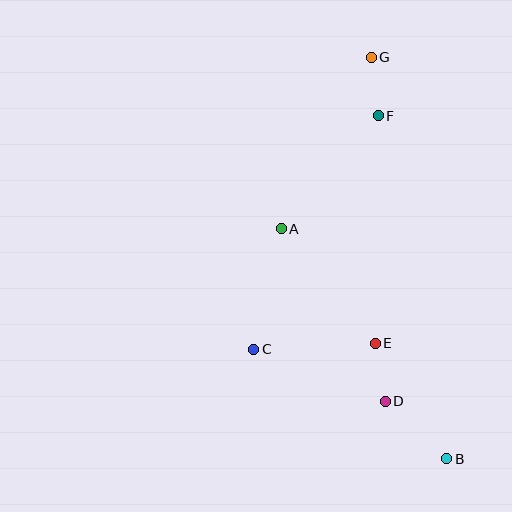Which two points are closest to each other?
Points D and E are closest to each other.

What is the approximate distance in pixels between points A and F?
The distance between A and F is approximately 149 pixels.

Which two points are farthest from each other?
Points B and G are farthest from each other.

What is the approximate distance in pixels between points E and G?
The distance between E and G is approximately 286 pixels.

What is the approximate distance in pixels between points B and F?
The distance between B and F is approximately 349 pixels.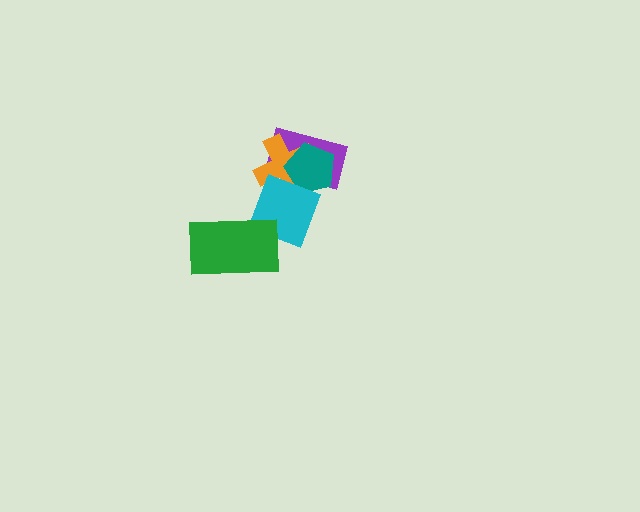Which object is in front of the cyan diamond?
The green rectangle is in front of the cyan diamond.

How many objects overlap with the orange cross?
3 objects overlap with the orange cross.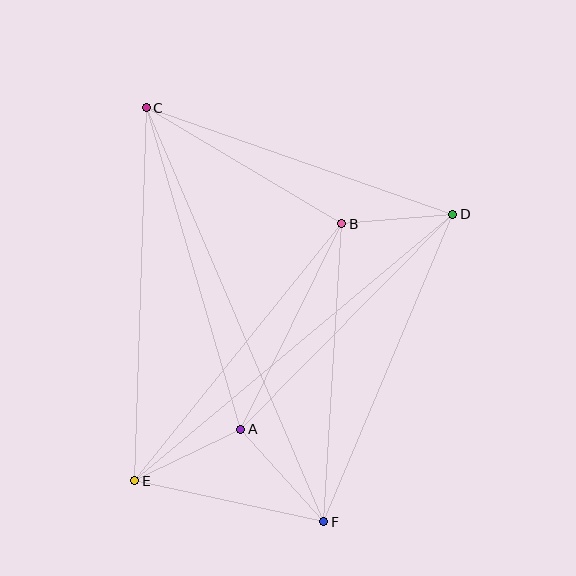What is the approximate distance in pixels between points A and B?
The distance between A and B is approximately 229 pixels.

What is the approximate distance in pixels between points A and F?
The distance between A and F is approximately 124 pixels.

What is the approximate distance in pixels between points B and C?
The distance between B and C is approximately 228 pixels.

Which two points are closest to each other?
Points B and D are closest to each other.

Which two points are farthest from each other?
Points C and F are farthest from each other.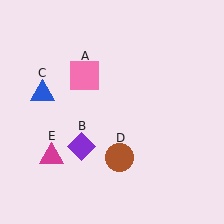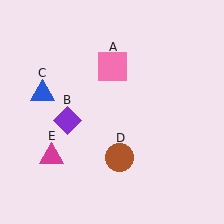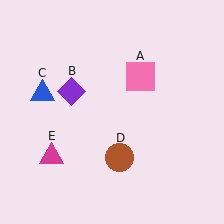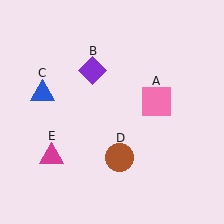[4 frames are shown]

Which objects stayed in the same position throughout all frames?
Blue triangle (object C) and brown circle (object D) and magenta triangle (object E) remained stationary.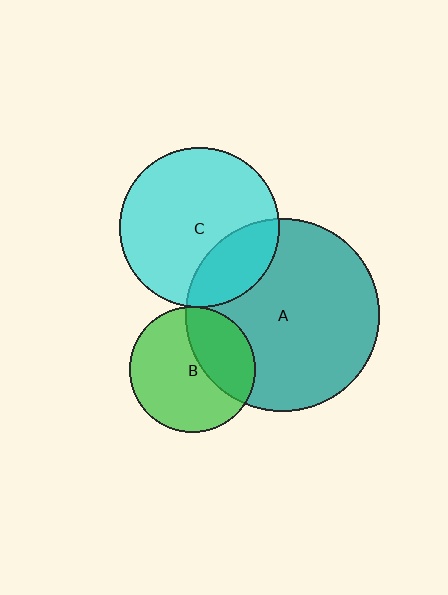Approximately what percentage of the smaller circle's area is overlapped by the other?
Approximately 35%.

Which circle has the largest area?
Circle A (teal).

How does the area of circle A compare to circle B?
Approximately 2.4 times.